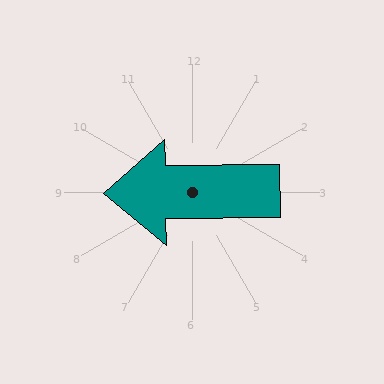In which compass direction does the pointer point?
West.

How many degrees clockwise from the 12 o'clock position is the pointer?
Approximately 269 degrees.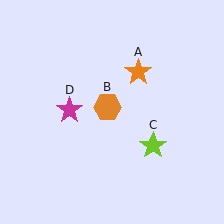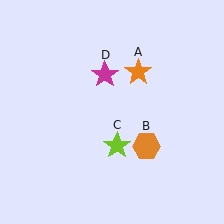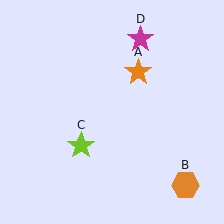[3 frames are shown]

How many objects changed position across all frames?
3 objects changed position: orange hexagon (object B), lime star (object C), magenta star (object D).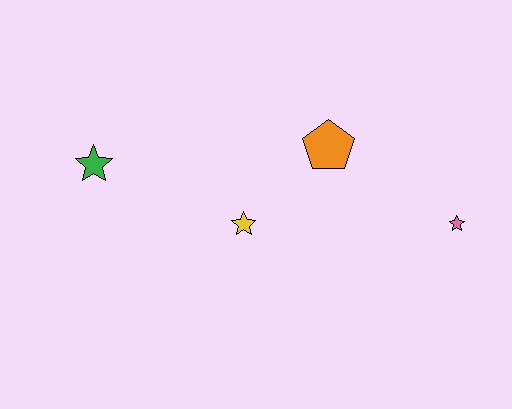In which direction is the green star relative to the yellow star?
The green star is to the left of the yellow star.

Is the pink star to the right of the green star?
Yes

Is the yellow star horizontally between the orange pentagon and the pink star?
No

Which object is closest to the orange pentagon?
The yellow star is closest to the orange pentagon.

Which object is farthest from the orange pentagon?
The green star is farthest from the orange pentagon.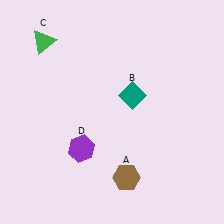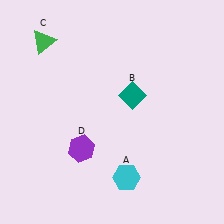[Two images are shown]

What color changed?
The hexagon (A) changed from brown in Image 1 to cyan in Image 2.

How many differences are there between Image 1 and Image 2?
There is 1 difference between the two images.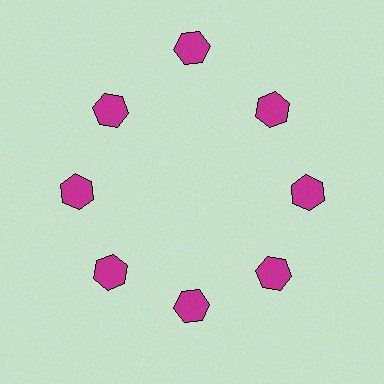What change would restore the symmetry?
The symmetry would be restored by moving it inward, back onto the ring so that all 8 hexagons sit at equal angles and equal distance from the center.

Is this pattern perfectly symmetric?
No. The 8 magenta hexagons are arranged in a ring, but one element near the 12 o'clock position is pushed outward from the center, breaking the 8-fold rotational symmetry.